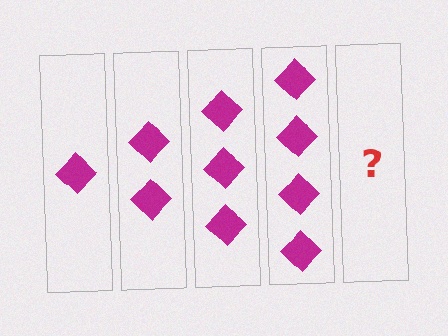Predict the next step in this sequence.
The next step is 5 diamonds.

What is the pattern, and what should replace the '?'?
The pattern is that each step adds one more diamond. The '?' should be 5 diamonds.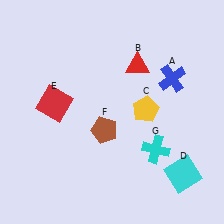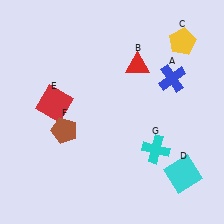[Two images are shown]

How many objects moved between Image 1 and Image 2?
2 objects moved between the two images.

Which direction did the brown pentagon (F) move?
The brown pentagon (F) moved left.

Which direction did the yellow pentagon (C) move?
The yellow pentagon (C) moved up.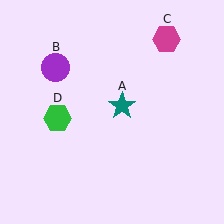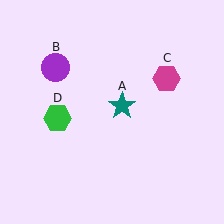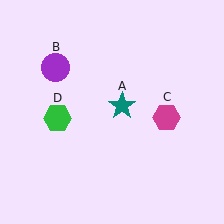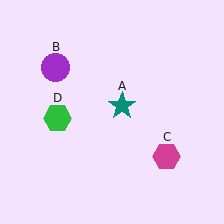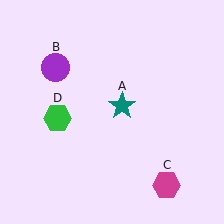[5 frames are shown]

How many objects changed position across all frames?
1 object changed position: magenta hexagon (object C).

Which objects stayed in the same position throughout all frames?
Teal star (object A) and purple circle (object B) and green hexagon (object D) remained stationary.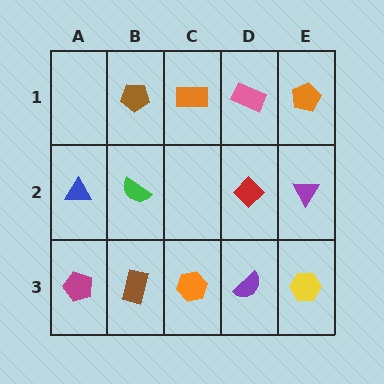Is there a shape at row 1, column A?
No, that cell is empty.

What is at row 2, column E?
A purple triangle.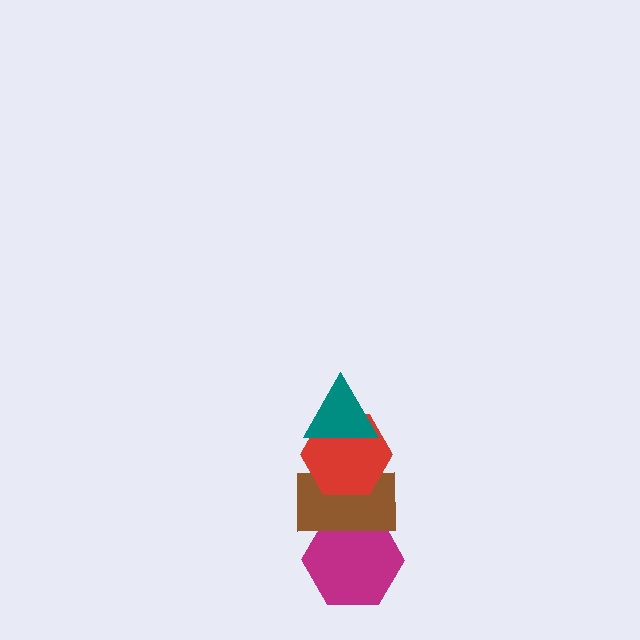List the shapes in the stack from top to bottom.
From top to bottom: the teal triangle, the red hexagon, the brown rectangle, the magenta hexagon.